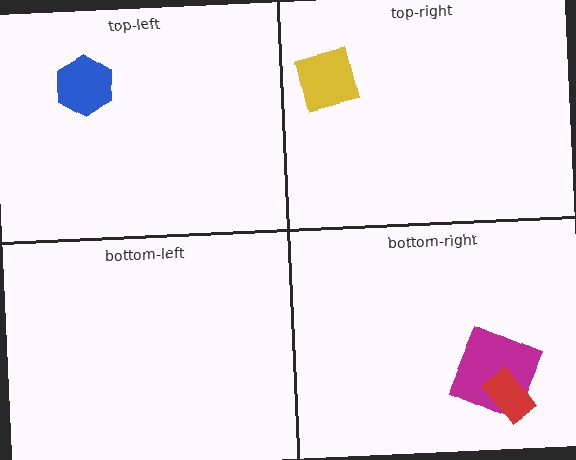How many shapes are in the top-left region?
1.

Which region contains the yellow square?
The top-right region.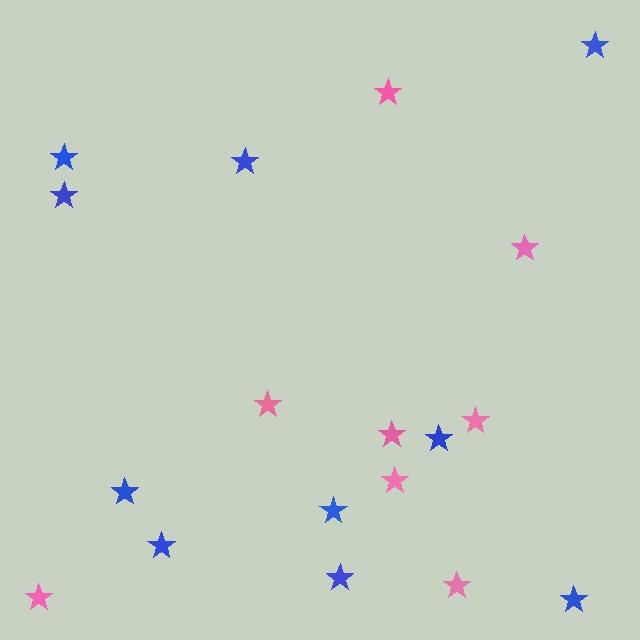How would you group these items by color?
There are 2 groups: one group of blue stars (10) and one group of pink stars (8).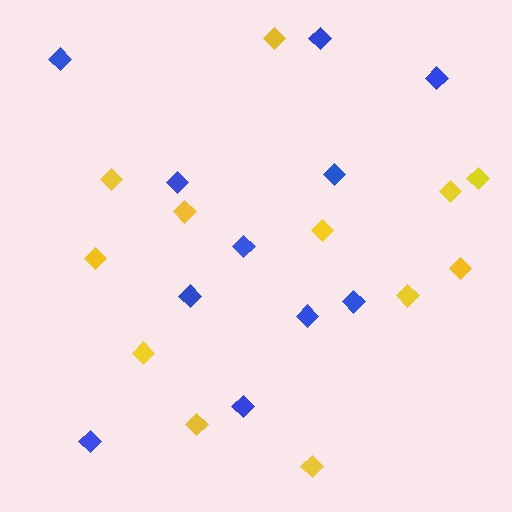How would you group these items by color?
There are 2 groups: one group of blue diamonds (11) and one group of yellow diamonds (12).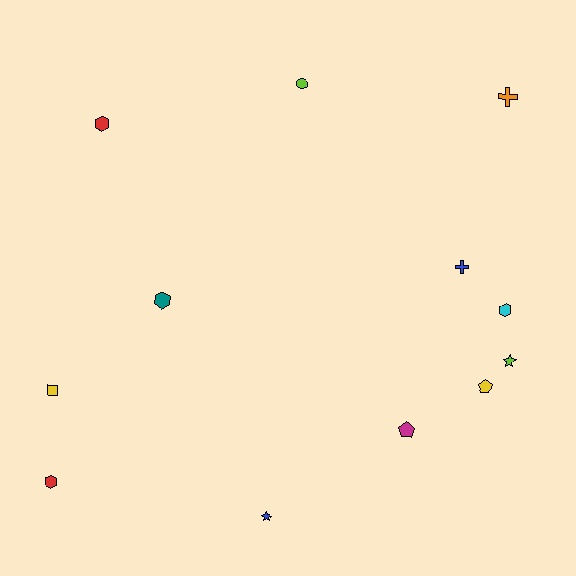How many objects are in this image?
There are 12 objects.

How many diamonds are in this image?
There are no diamonds.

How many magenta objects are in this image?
There is 1 magenta object.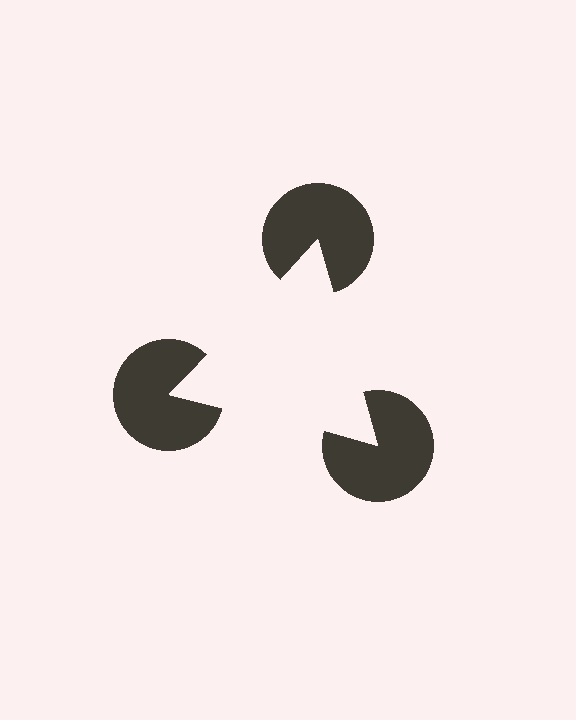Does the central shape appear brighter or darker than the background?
It typically appears slightly brighter than the background, even though no actual brightness change is drawn.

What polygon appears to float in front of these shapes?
An illusory triangle — its edges are inferred from the aligned wedge cuts in the pac-man discs, not physically drawn.